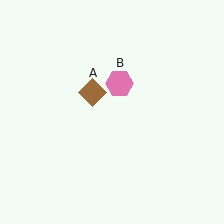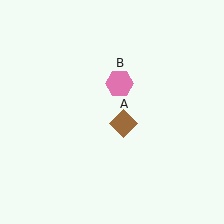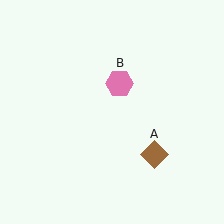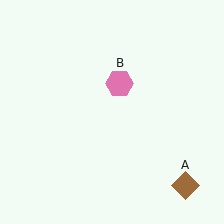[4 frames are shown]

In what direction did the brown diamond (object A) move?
The brown diamond (object A) moved down and to the right.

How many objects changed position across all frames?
1 object changed position: brown diamond (object A).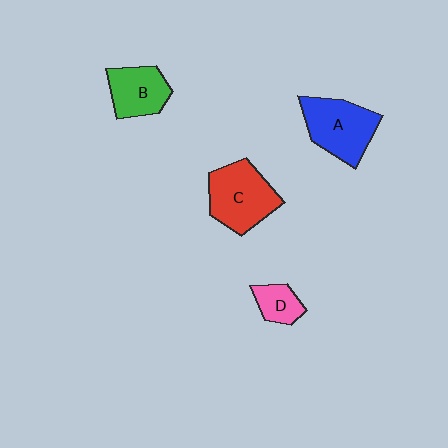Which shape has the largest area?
Shape C (red).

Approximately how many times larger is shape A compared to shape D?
Approximately 2.2 times.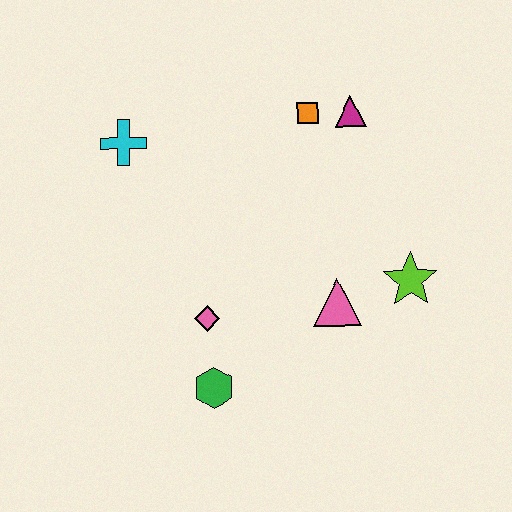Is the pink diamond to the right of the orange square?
No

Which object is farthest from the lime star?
The cyan cross is farthest from the lime star.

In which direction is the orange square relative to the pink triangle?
The orange square is above the pink triangle.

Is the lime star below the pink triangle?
No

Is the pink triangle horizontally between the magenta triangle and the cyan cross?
Yes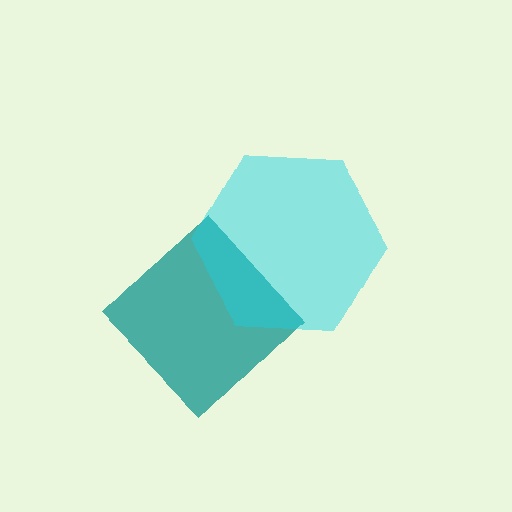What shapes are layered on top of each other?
The layered shapes are: a teal diamond, a cyan hexagon.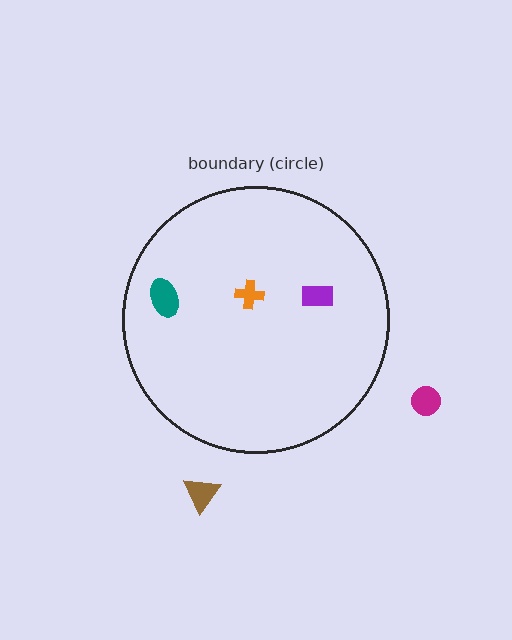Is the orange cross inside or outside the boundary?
Inside.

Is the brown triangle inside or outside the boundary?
Outside.